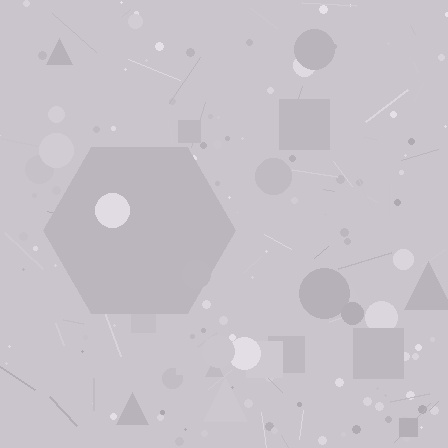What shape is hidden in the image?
A hexagon is hidden in the image.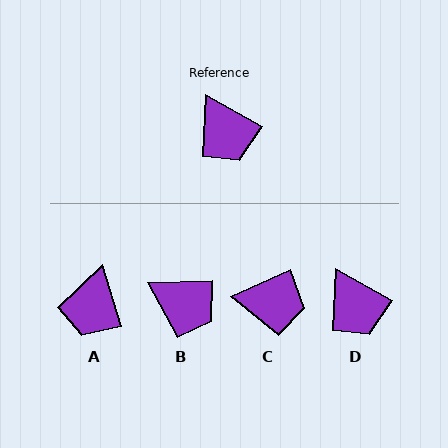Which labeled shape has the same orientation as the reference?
D.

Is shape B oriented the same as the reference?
No, it is off by about 32 degrees.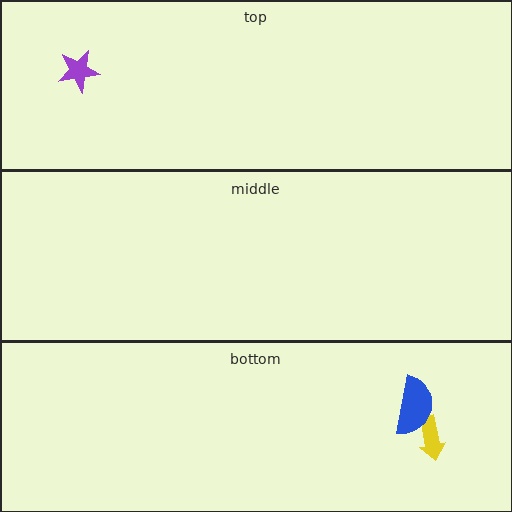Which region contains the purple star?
The top region.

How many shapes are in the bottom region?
2.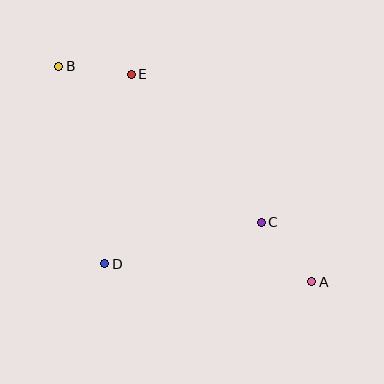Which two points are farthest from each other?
Points A and B are farthest from each other.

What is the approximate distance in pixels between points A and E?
The distance between A and E is approximately 275 pixels.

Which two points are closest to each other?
Points B and E are closest to each other.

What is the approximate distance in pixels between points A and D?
The distance between A and D is approximately 208 pixels.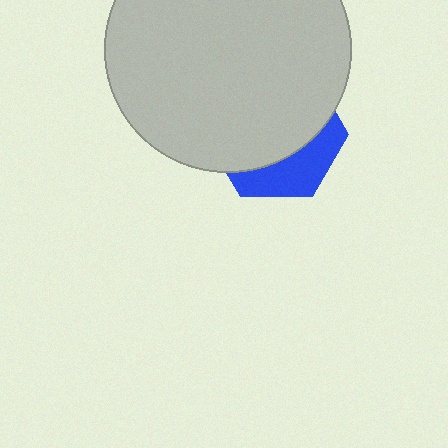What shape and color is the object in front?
The object in front is a light gray circle.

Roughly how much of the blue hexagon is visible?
A small part of it is visible (roughly 31%).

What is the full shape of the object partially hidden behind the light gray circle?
The partially hidden object is a blue hexagon.